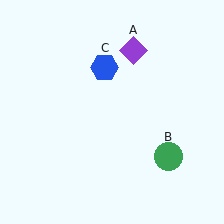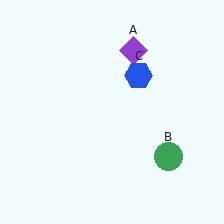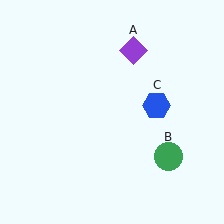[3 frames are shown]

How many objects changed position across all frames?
1 object changed position: blue hexagon (object C).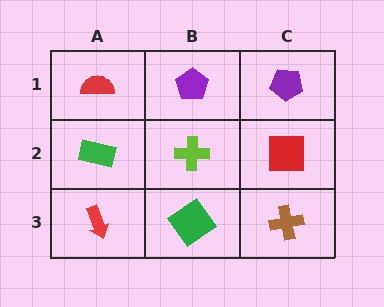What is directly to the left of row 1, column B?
A red semicircle.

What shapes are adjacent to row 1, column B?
A lime cross (row 2, column B), a red semicircle (row 1, column A), a purple pentagon (row 1, column C).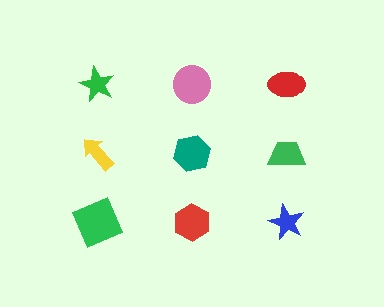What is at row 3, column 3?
A blue star.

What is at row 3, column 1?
A green square.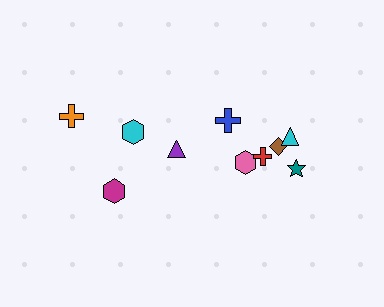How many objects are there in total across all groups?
There are 10 objects.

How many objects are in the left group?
There are 4 objects.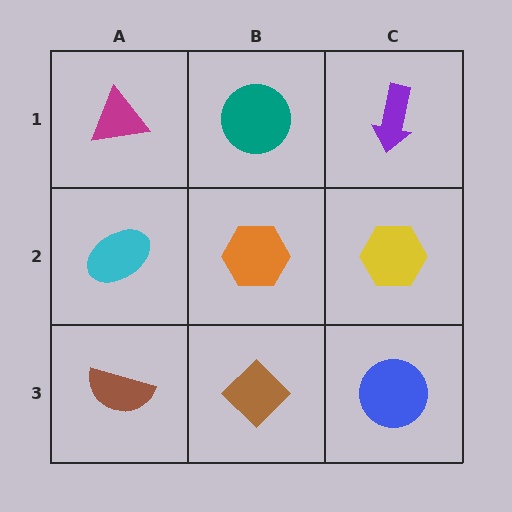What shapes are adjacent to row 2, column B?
A teal circle (row 1, column B), a brown diamond (row 3, column B), a cyan ellipse (row 2, column A), a yellow hexagon (row 2, column C).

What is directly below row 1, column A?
A cyan ellipse.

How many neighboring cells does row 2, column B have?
4.